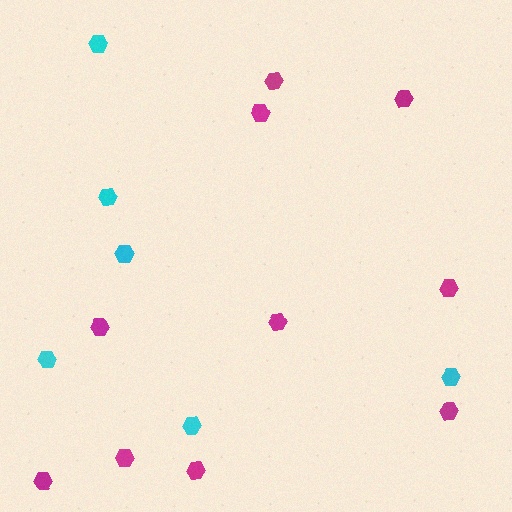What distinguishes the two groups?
There are 2 groups: one group of magenta hexagons (10) and one group of cyan hexagons (6).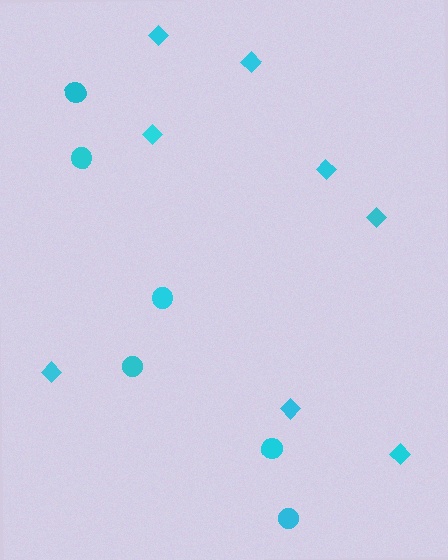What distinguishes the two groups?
There are 2 groups: one group of circles (6) and one group of diamonds (8).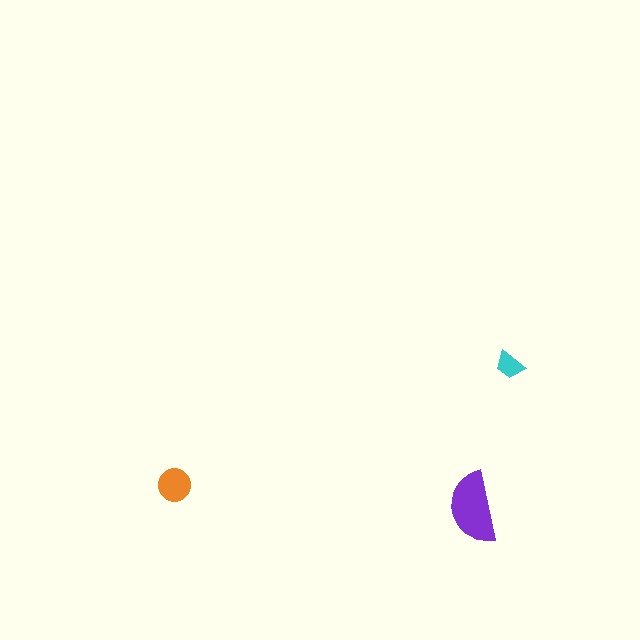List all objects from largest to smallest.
The purple semicircle, the orange circle, the cyan trapezoid.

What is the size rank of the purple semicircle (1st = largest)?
1st.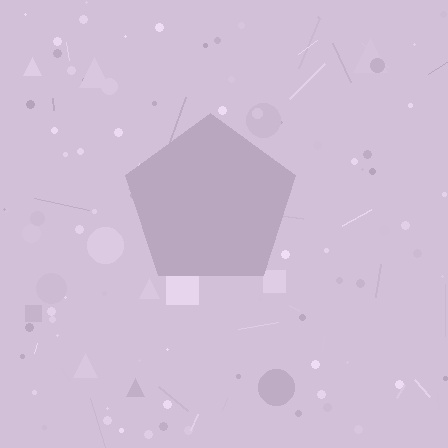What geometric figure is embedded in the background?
A pentagon is embedded in the background.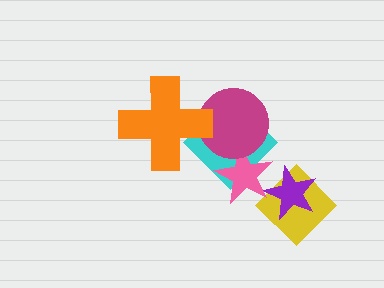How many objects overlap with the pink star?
4 objects overlap with the pink star.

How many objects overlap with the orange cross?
2 objects overlap with the orange cross.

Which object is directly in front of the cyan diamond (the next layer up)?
The pink star is directly in front of the cyan diamond.